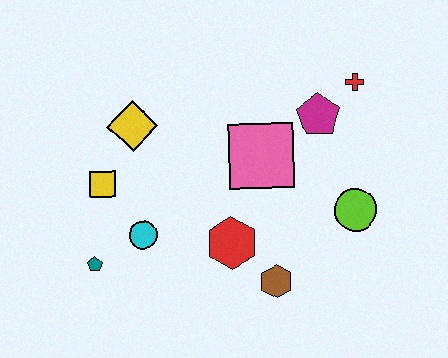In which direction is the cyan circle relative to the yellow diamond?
The cyan circle is below the yellow diamond.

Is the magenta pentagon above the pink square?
Yes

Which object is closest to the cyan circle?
The teal pentagon is closest to the cyan circle.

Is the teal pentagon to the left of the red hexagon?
Yes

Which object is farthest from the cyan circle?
The red cross is farthest from the cyan circle.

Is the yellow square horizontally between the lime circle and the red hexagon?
No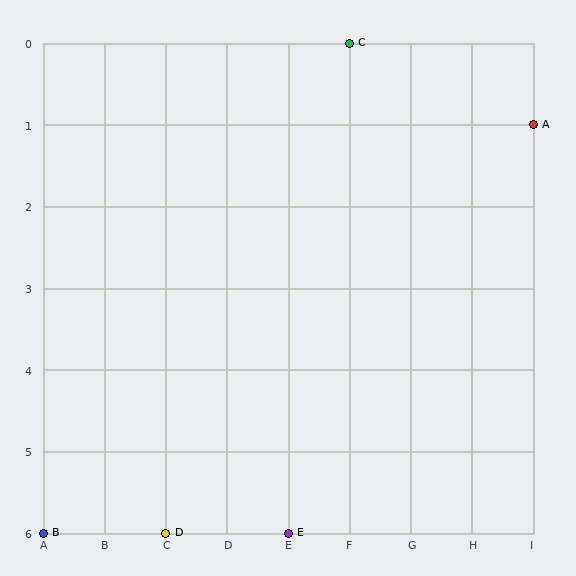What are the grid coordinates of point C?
Point C is at grid coordinates (F, 0).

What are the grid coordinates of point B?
Point B is at grid coordinates (A, 6).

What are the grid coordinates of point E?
Point E is at grid coordinates (E, 6).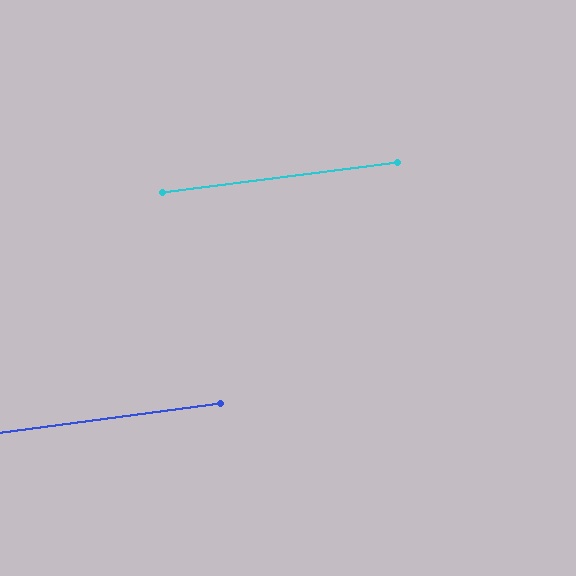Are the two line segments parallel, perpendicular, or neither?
Parallel — their directions differ by only 0.1°.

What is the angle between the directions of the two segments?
Approximately 0 degrees.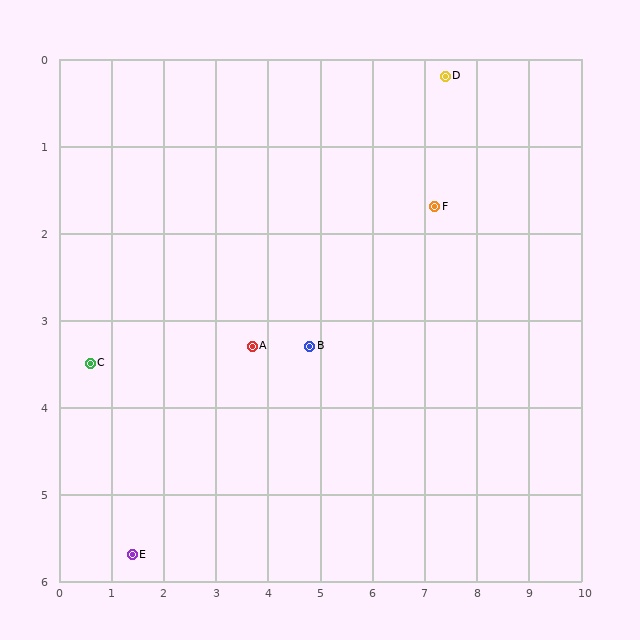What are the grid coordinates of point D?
Point D is at approximately (7.4, 0.2).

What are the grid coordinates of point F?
Point F is at approximately (7.2, 1.7).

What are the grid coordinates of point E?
Point E is at approximately (1.4, 5.7).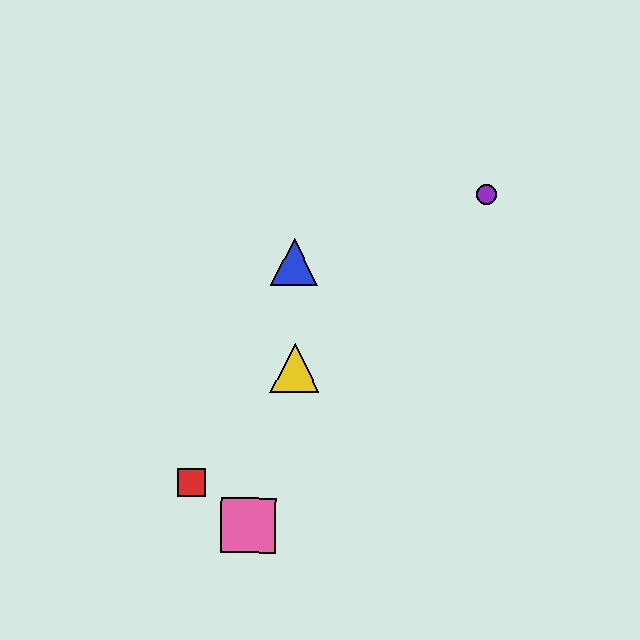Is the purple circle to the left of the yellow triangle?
No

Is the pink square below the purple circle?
Yes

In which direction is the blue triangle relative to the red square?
The blue triangle is above the red square.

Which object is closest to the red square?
The pink square is closest to the red square.